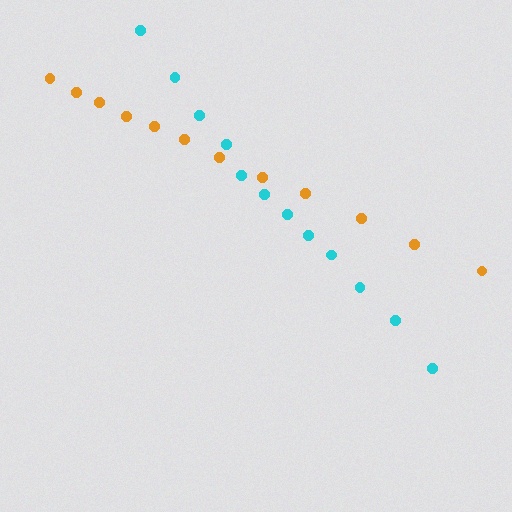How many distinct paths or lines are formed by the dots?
There are 2 distinct paths.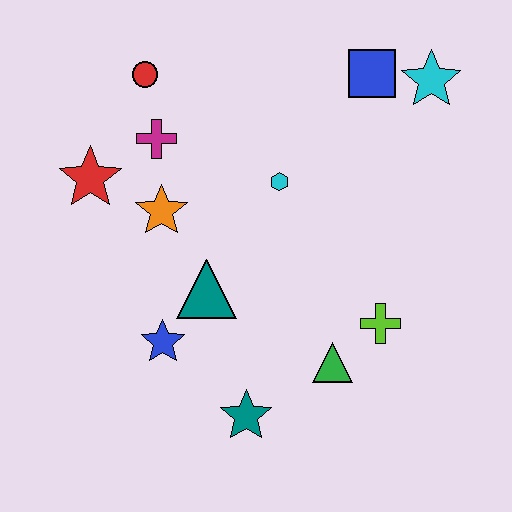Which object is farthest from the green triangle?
The red circle is farthest from the green triangle.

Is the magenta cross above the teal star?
Yes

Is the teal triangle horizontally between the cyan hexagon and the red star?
Yes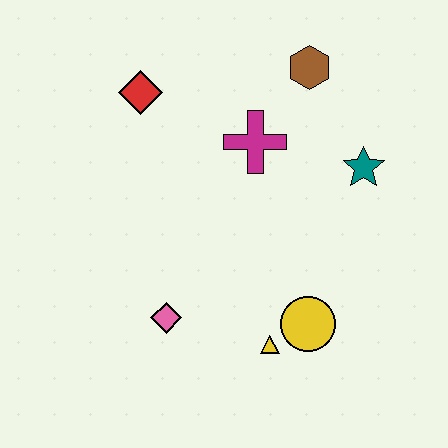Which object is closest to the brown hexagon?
The magenta cross is closest to the brown hexagon.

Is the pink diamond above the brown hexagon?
No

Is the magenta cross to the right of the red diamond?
Yes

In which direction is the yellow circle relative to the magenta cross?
The yellow circle is below the magenta cross.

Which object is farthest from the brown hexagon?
The pink diamond is farthest from the brown hexagon.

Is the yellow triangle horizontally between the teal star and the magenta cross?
Yes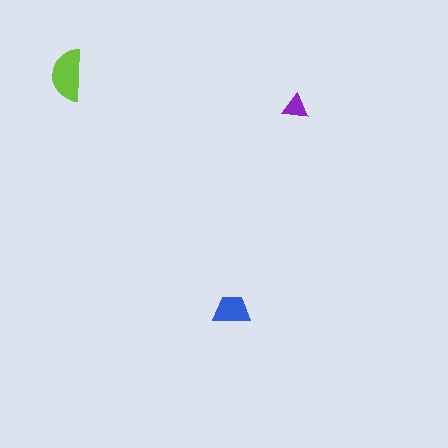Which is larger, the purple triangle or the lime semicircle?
The lime semicircle.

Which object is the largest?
The lime semicircle.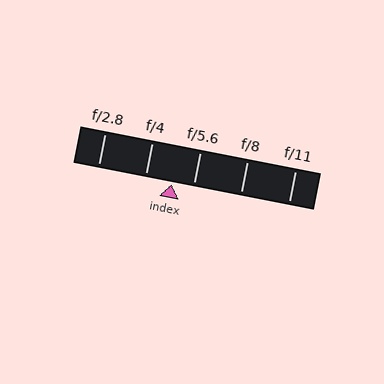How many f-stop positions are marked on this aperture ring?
There are 5 f-stop positions marked.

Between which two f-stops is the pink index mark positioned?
The index mark is between f/4 and f/5.6.